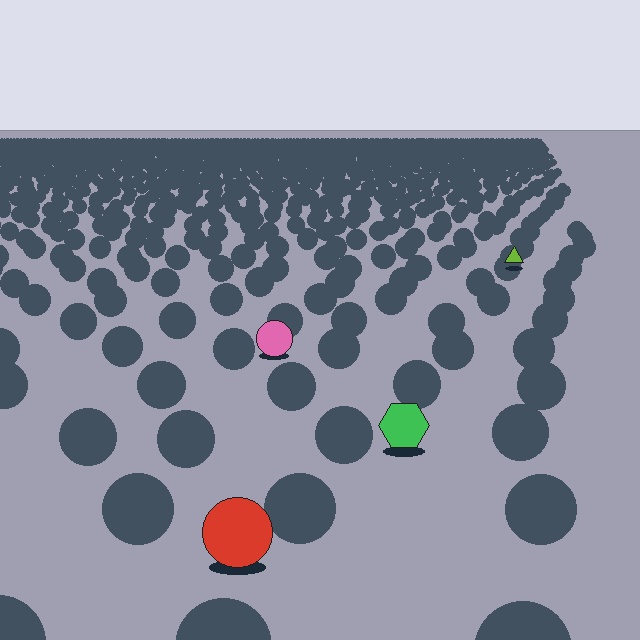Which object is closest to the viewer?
The red circle is closest. The texture marks near it are larger and more spread out.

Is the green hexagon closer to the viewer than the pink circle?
Yes. The green hexagon is closer — you can tell from the texture gradient: the ground texture is coarser near it.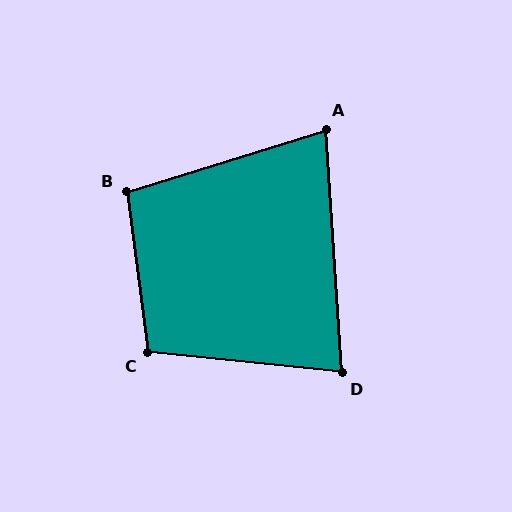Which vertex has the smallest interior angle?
A, at approximately 77 degrees.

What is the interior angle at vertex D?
Approximately 80 degrees (acute).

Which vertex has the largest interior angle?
C, at approximately 103 degrees.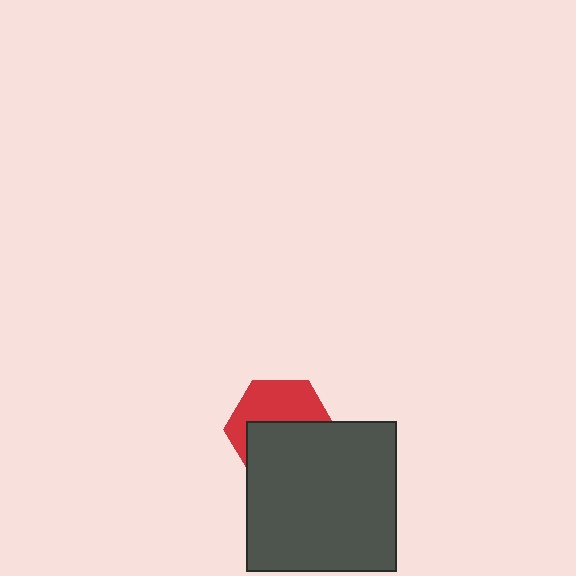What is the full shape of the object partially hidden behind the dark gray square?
The partially hidden object is a red hexagon.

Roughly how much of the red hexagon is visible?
About half of it is visible (roughly 47%).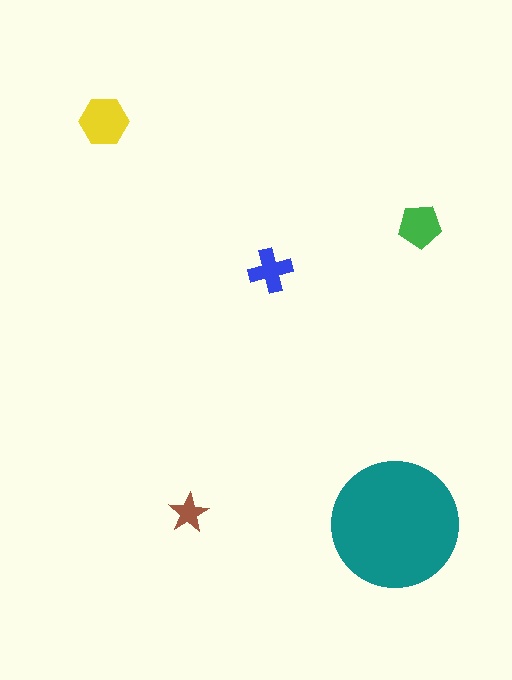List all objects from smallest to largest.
The brown star, the blue cross, the green pentagon, the yellow hexagon, the teal circle.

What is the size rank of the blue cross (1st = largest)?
4th.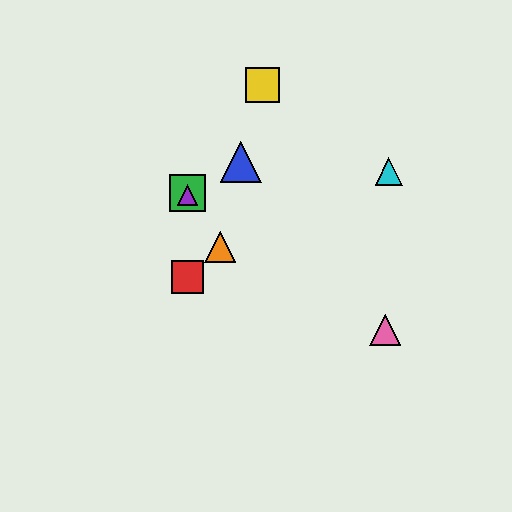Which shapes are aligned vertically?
The red square, the green square, the purple triangle are aligned vertically.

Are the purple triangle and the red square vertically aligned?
Yes, both are at x≈188.